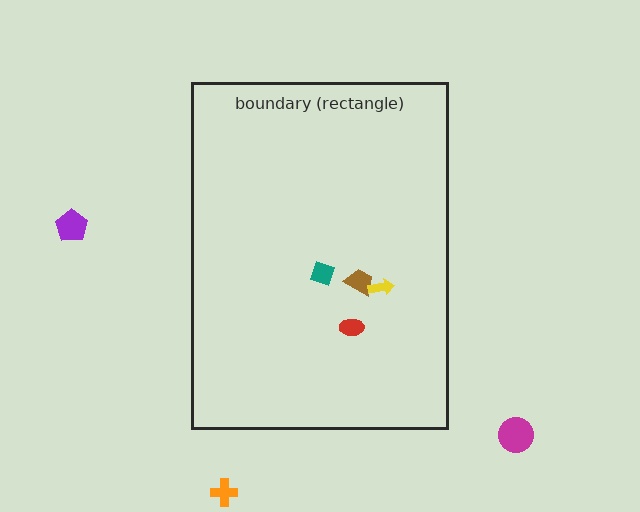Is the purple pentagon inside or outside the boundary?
Outside.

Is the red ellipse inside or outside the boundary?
Inside.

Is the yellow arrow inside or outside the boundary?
Inside.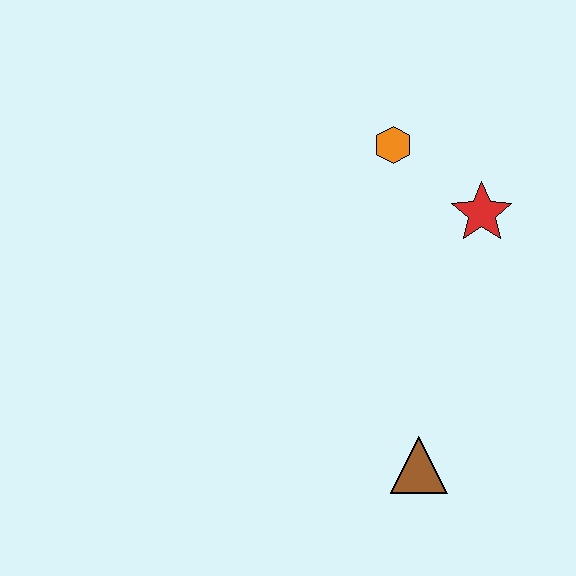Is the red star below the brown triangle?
No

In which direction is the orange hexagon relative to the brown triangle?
The orange hexagon is above the brown triangle.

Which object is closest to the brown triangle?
The red star is closest to the brown triangle.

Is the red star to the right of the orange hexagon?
Yes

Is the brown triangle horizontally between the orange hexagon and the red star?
Yes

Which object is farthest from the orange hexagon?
The brown triangle is farthest from the orange hexagon.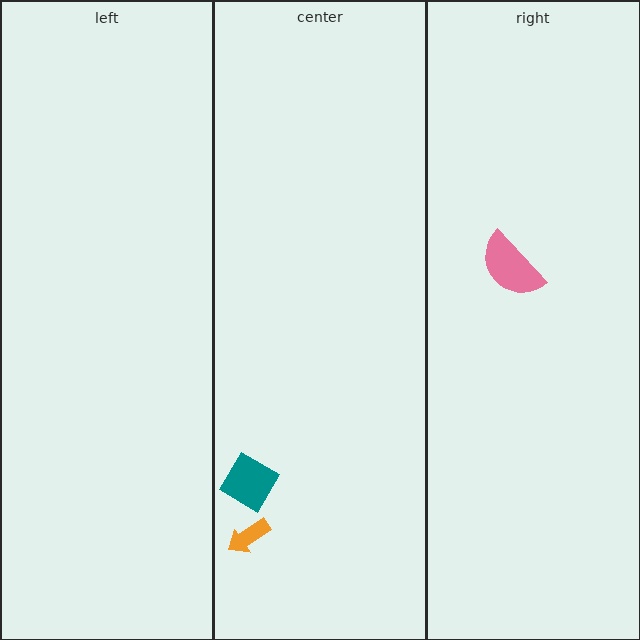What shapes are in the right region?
The pink semicircle.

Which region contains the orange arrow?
The center region.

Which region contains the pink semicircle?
The right region.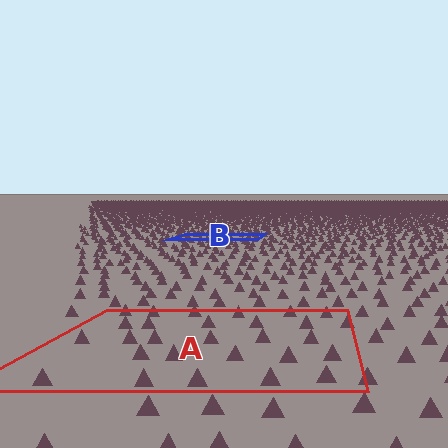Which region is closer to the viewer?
Region A is closer. The texture elements there are larger and more spread out.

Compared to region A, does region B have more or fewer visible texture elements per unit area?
Region B has more texture elements per unit area — they are packed more densely because it is farther away.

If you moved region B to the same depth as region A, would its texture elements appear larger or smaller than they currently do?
They would appear larger. At a closer depth, the same texture elements are projected at a bigger on-screen size.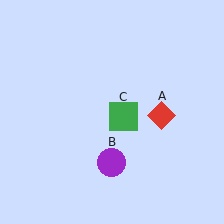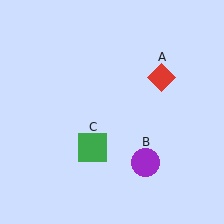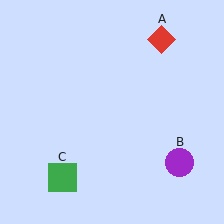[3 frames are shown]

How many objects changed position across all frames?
3 objects changed position: red diamond (object A), purple circle (object B), green square (object C).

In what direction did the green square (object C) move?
The green square (object C) moved down and to the left.